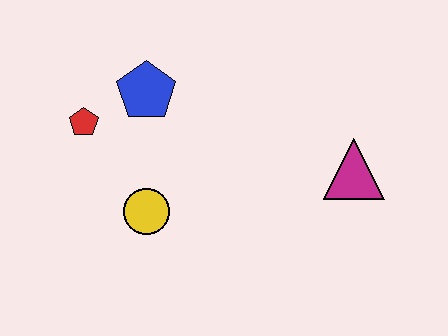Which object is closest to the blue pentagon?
The red pentagon is closest to the blue pentagon.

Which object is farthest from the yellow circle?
The magenta triangle is farthest from the yellow circle.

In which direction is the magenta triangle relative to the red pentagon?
The magenta triangle is to the right of the red pentagon.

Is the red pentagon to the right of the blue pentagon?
No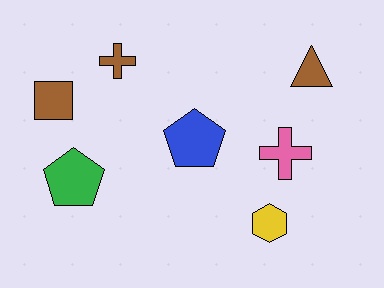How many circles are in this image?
There are no circles.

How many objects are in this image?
There are 7 objects.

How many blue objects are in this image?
There is 1 blue object.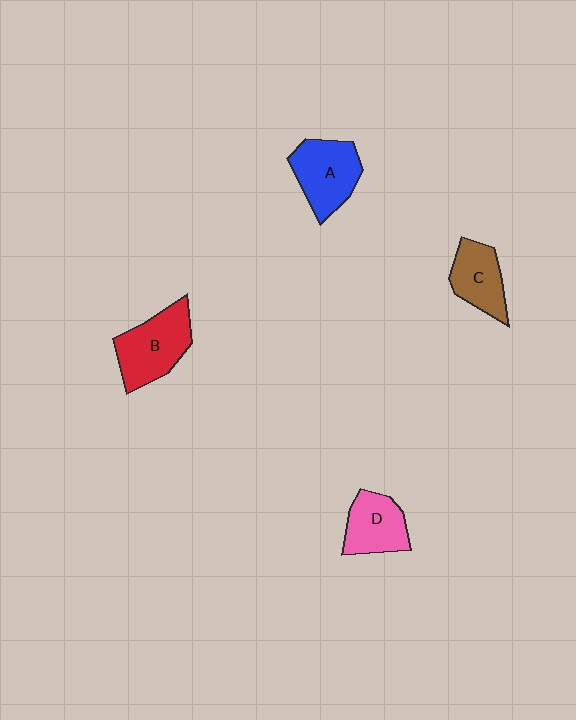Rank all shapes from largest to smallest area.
From largest to smallest: B (red), A (blue), D (pink), C (brown).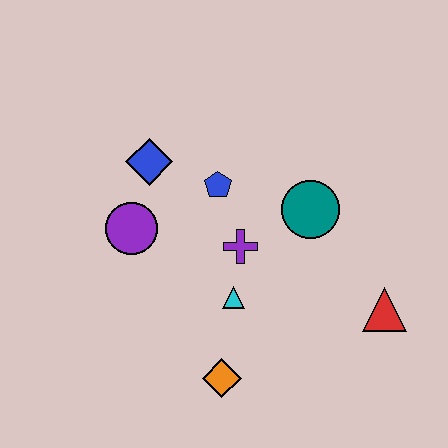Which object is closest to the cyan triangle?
The purple cross is closest to the cyan triangle.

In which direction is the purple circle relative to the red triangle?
The purple circle is to the left of the red triangle.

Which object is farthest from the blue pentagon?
The red triangle is farthest from the blue pentagon.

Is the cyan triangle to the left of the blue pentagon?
No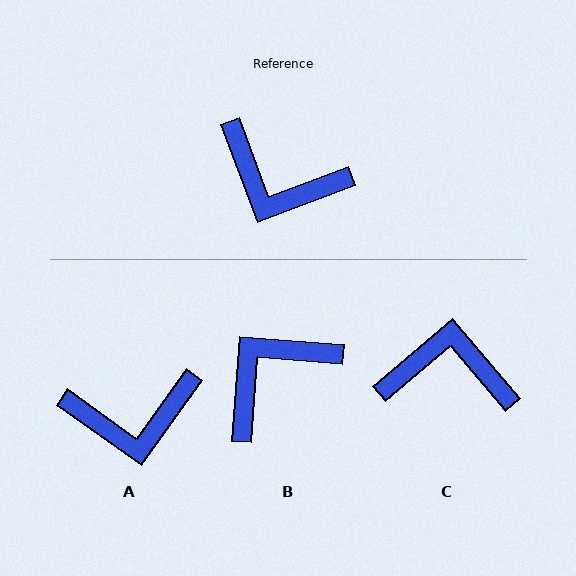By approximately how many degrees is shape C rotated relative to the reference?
Approximately 160 degrees clockwise.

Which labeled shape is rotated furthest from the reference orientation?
C, about 160 degrees away.